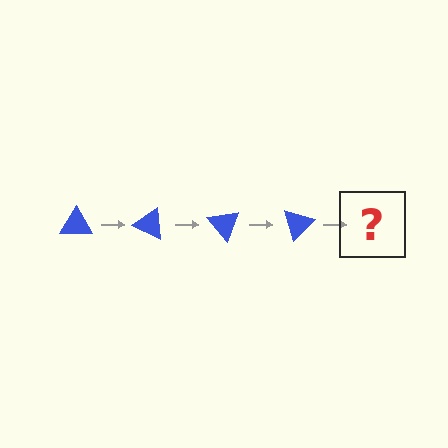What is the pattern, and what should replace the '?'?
The pattern is that the triangle rotates 25 degrees each step. The '?' should be a blue triangle rotated 100 degrees.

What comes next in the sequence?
The next element should be a blue triangle rotated 100 degrees.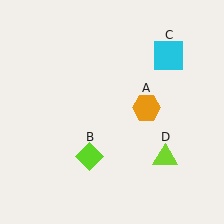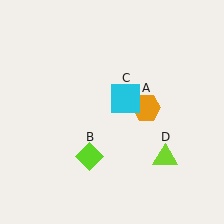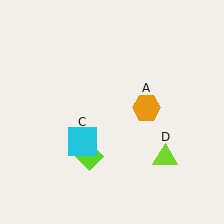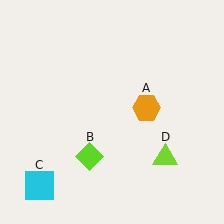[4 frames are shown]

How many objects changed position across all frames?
1 object changed position: cyan square (object C).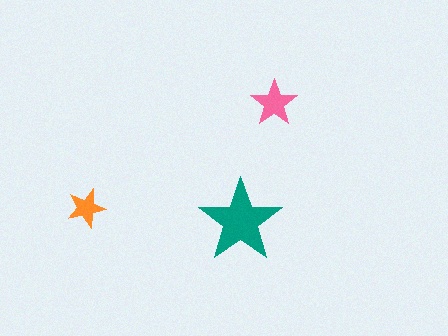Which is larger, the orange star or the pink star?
The pink one.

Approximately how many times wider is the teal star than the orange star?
About 2 times wider.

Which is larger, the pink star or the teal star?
The teal one.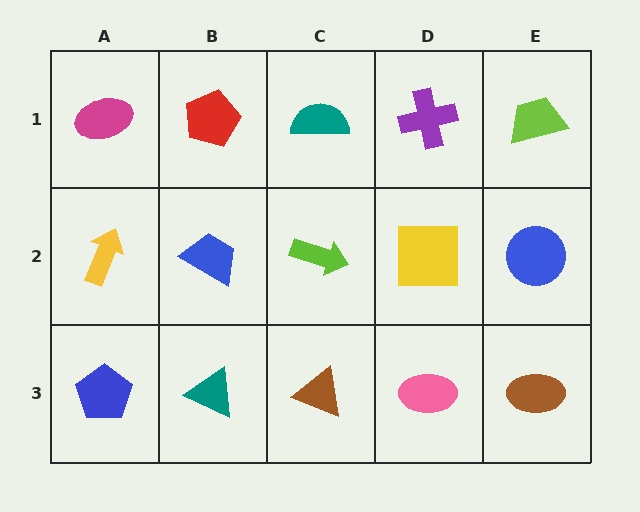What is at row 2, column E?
A blue circle.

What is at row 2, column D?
A yellow square.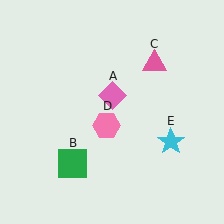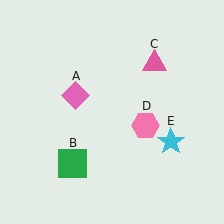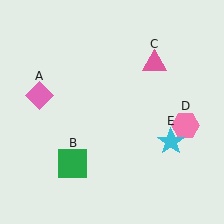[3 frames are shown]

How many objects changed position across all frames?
2 objects changed position: pink diamond (object A), pink hexagon (object D).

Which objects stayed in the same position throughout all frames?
Green square (object B) and pink triangle (object C) and cyan star (object E) remained stationary.